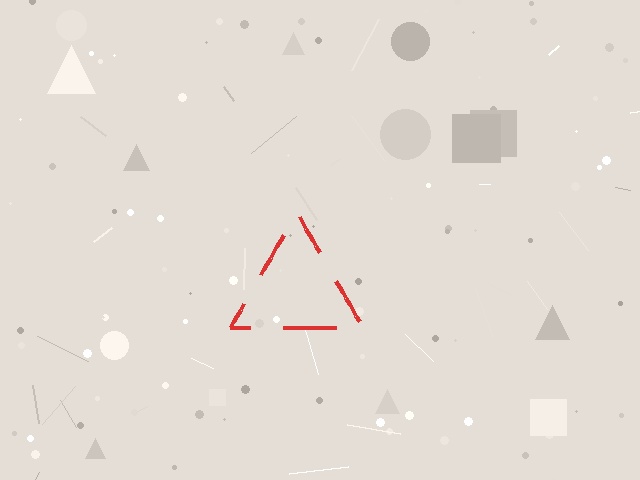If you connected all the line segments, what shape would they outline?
They would outline a triangle.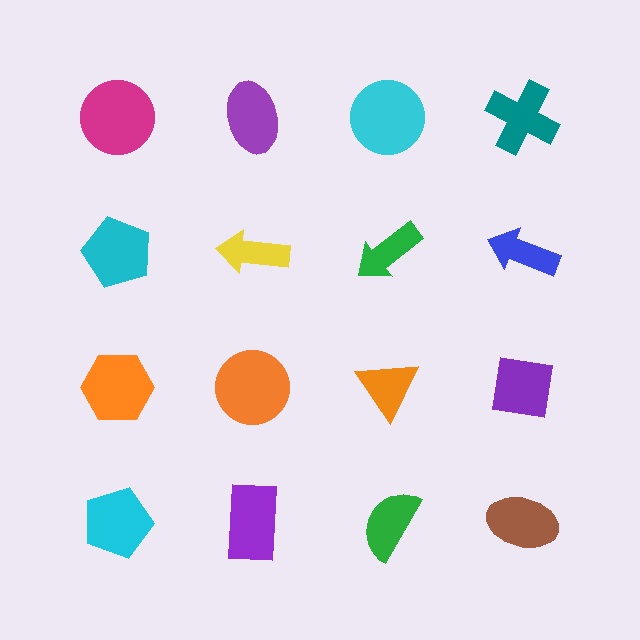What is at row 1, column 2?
A purple ellipse.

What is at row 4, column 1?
A cyan pentagon.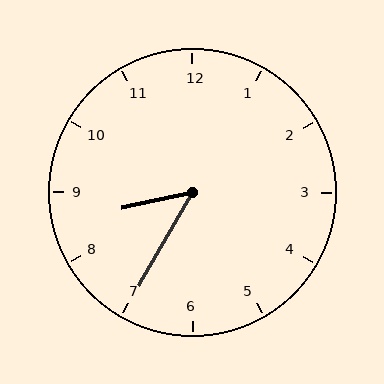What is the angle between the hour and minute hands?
Approximately 48 degrees.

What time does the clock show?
8:35.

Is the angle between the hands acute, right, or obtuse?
It is acute.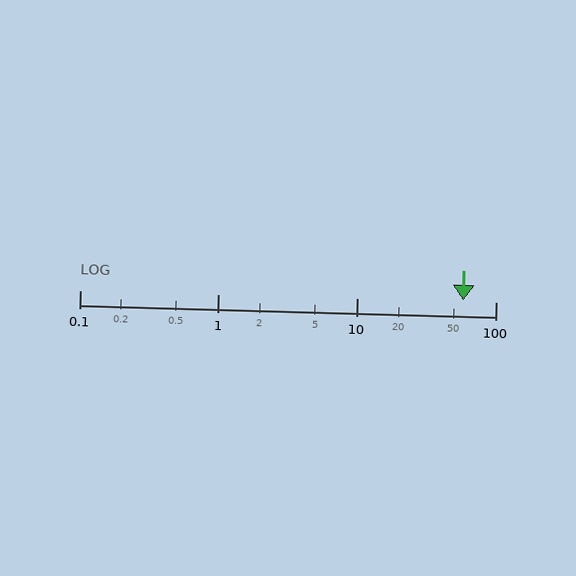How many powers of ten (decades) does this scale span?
The scale spans 3 decades, from 0.1 to 100.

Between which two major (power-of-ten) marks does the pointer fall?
The pointer is between 10 and 100.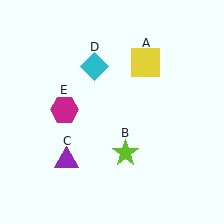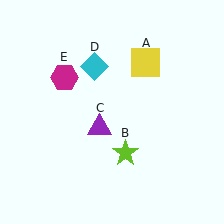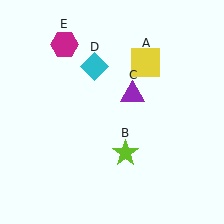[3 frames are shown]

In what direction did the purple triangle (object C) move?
The purple triangle (object C) moved up and to the right.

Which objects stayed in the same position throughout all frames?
Yellow square (object A) and lime star (object B) and cyan diamond (object D) remained stationary.